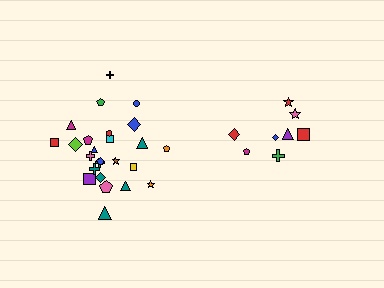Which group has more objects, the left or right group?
The left group.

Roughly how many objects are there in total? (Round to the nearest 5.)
Roughly 35 objects in total.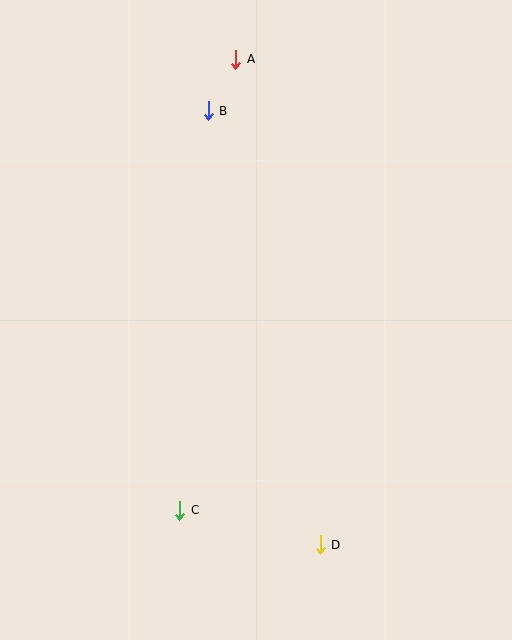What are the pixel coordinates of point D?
Point D is at (320, 545).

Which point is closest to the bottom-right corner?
Point D is closest to the bottom-right corner.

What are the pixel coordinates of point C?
Point C is at (180, 510).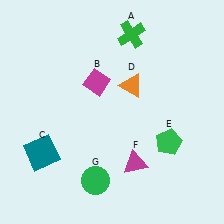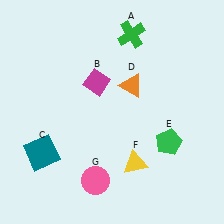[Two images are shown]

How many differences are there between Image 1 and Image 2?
There are 2 differences between the two images.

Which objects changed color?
F changed from magenta to yellow. G changed from green to pink.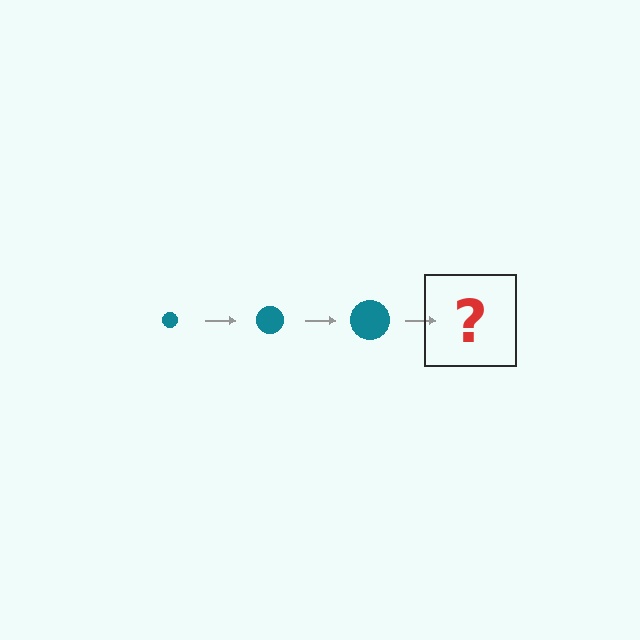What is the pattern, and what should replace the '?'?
The pattern is that the circle gets progressively larger each step. The '?' should be a teal circle, larger than the previous one.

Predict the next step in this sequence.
The next step is a teal circle, larger than the previous one.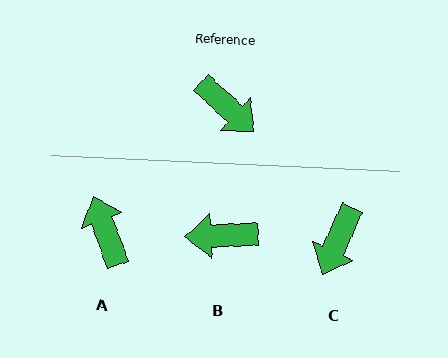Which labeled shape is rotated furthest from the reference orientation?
A, about 152 degrees away.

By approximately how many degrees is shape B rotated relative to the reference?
Approximately 135 degrees clockwise.